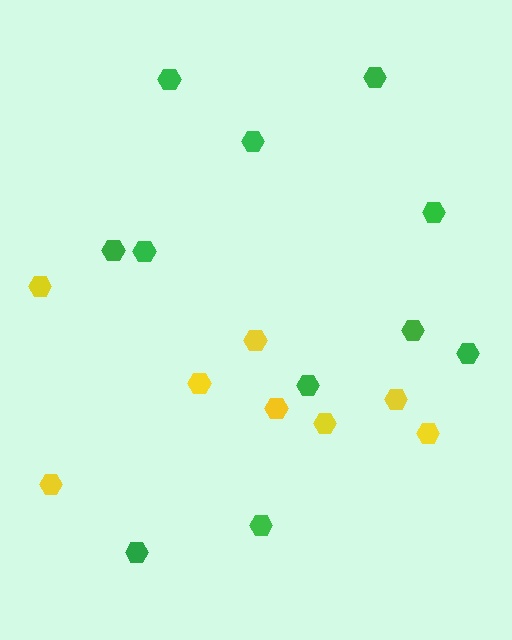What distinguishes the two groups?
There are 2 groups: one group of yellow hexagons (8) and one group of green hexagons (11).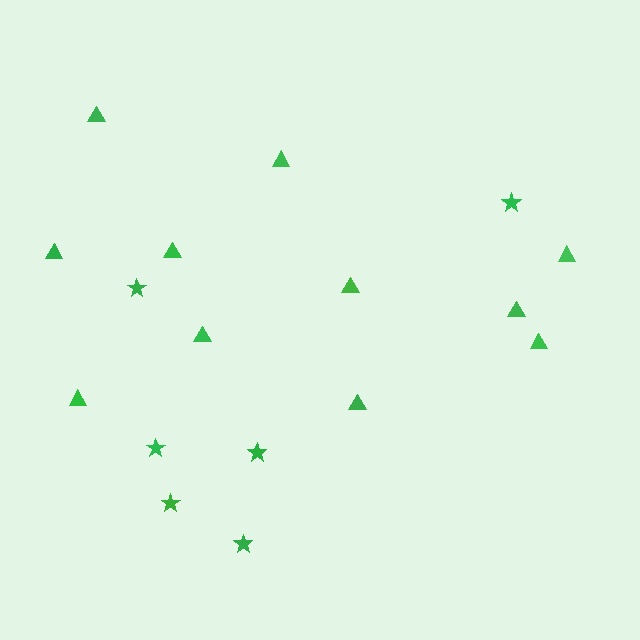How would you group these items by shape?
There are 2 groups: one group of stars (6) and one group of triangles (11).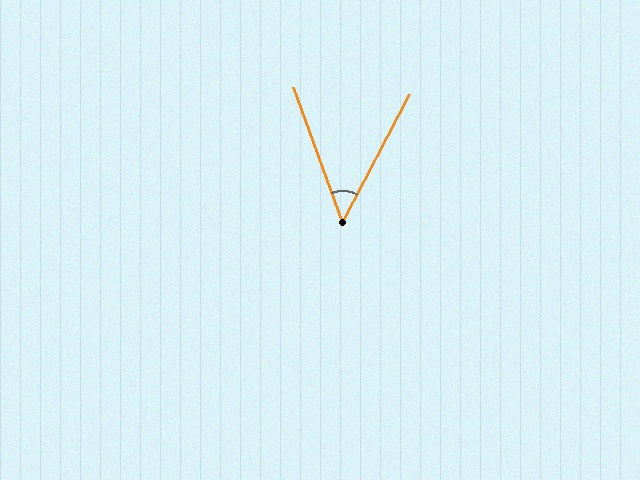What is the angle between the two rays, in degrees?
Approximately 48 degrees.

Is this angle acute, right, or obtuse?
It is acute.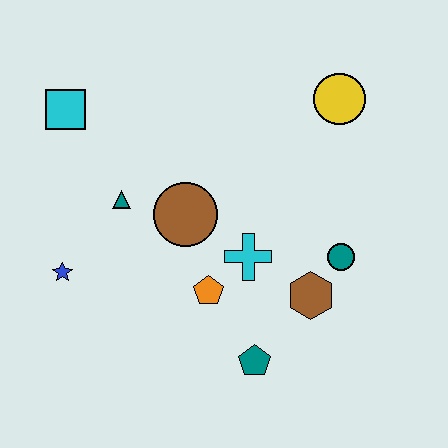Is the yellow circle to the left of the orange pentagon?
No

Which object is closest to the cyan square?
The teal triangle is closest to the cyan square.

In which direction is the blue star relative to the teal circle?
The blue star is to the left of the teal circle.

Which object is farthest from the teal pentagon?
The cyan square is farthest from the teal pentagon.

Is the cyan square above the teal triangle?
Yes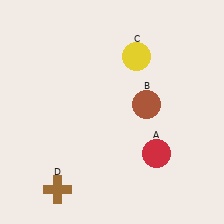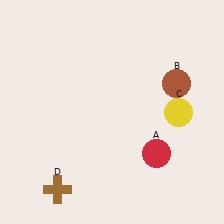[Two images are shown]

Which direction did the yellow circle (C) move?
The yellow circle (C) moved down.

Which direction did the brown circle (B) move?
The brown circle (B) moved right.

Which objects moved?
The objects that moved are: the brown circle (B), the yellow circle (C).